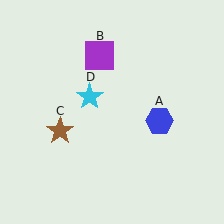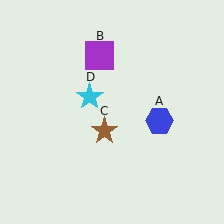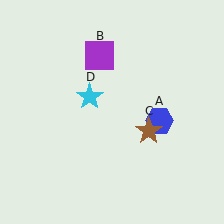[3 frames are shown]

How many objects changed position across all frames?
1 object changed position: brown star (object C).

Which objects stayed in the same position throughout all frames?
Blue hexagon (object A) and purple square (object B) and cyan star (object D) remained stationary.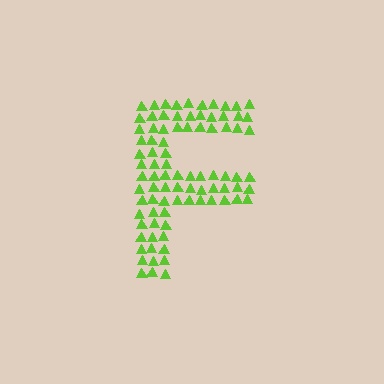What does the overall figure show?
The overall figure shows the letter F.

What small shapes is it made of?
It is made of small triangles.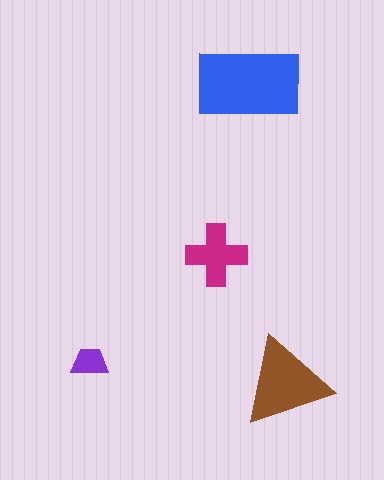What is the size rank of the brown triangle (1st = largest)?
2nd.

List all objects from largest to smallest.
The blue rectangle, the brown triangle, the magenta cross, the purple trapezoid.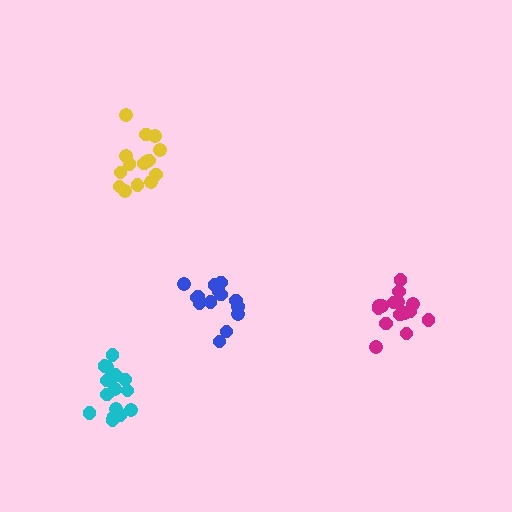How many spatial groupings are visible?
There are 4 spatial groupings.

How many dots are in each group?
Group 1: 15 dots, Group 2: 15 dots, Group 3: 15 dots, Group 4: 15 dots (60 total).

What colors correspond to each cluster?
The clusters are colored: cyan, blue, yellow, magenta.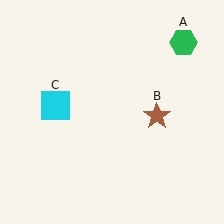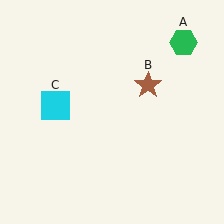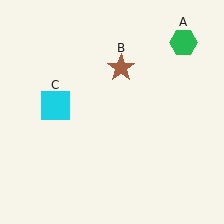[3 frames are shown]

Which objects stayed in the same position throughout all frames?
Green hexagon (object A) and cyan square (object C) remained stationary.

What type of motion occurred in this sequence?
The brown star (object B) rotated counterclockwise around the center of the scene.